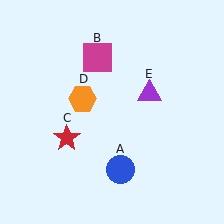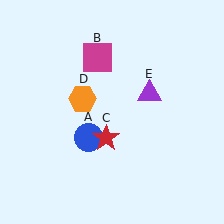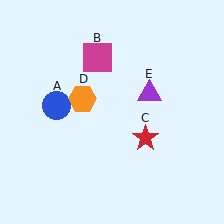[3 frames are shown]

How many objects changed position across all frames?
2 objects changed position: blue circle (object A), red star (object C).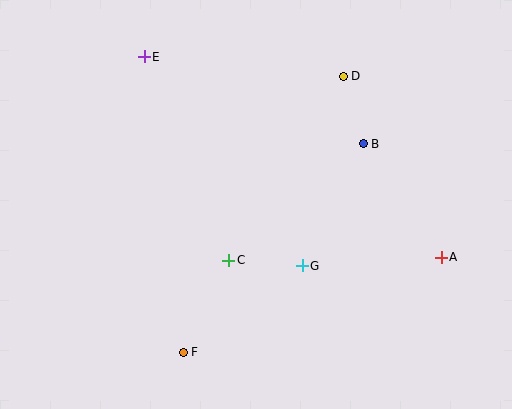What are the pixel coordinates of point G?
Point G is at (302, 266).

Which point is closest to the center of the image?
Point C at (229, 260) is closest to the center.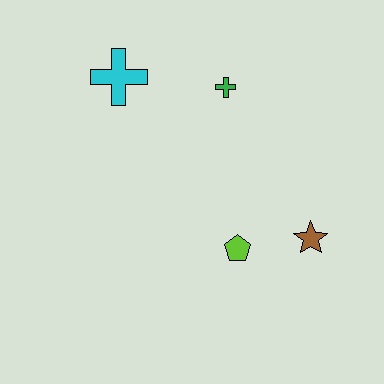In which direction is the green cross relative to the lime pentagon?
The green cross is above the lime pentagon.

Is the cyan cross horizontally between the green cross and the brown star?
No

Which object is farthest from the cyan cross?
The brown star is farthest from the cyan cross.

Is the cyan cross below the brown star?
No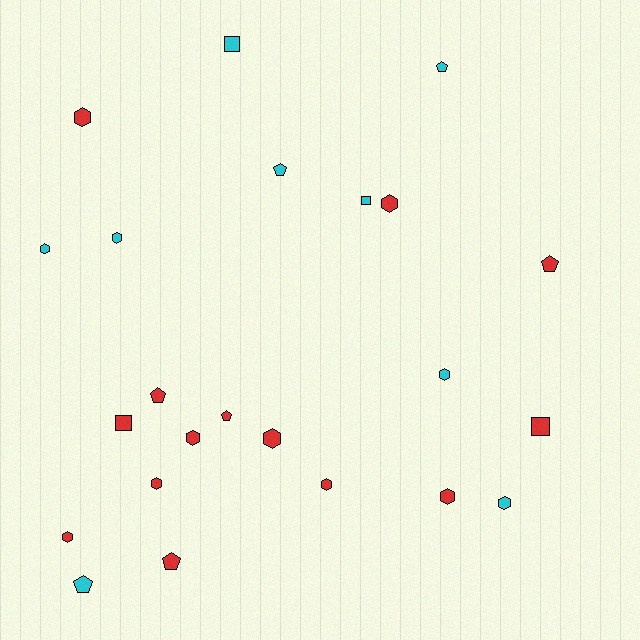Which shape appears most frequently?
Hexagon, with 12 objects.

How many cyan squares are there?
There are 2 cyan squares.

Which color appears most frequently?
Red, with 14 objects.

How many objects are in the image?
There are 23 objects.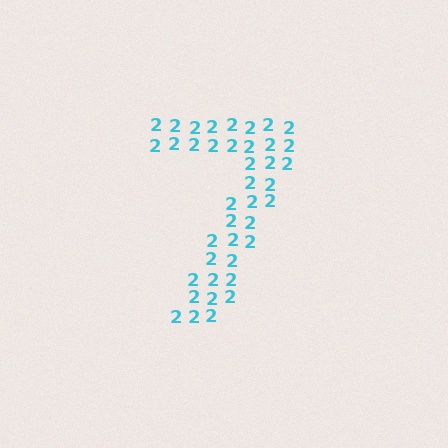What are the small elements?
The small elements are digit 2's.